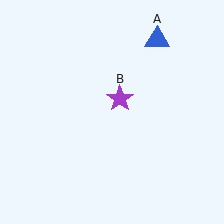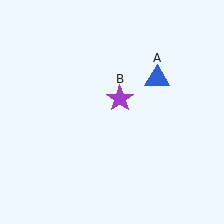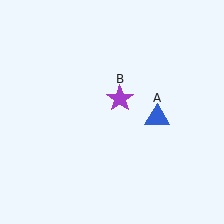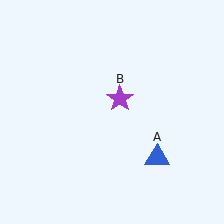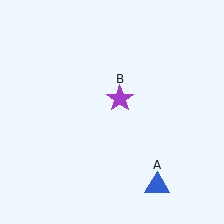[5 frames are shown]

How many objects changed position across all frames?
1 object changed position: blue triangle (object A).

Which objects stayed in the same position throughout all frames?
Purple star (object B) remained stationary.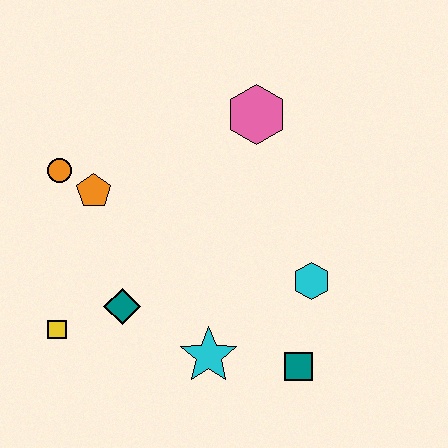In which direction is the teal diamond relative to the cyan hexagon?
The teal diamond is to the left of the cyan hexagon.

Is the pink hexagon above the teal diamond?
Yes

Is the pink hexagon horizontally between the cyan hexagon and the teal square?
No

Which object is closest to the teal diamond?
The yellow square is closest to the teal diamond.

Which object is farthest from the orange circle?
The teal square is farthest from the orange circle.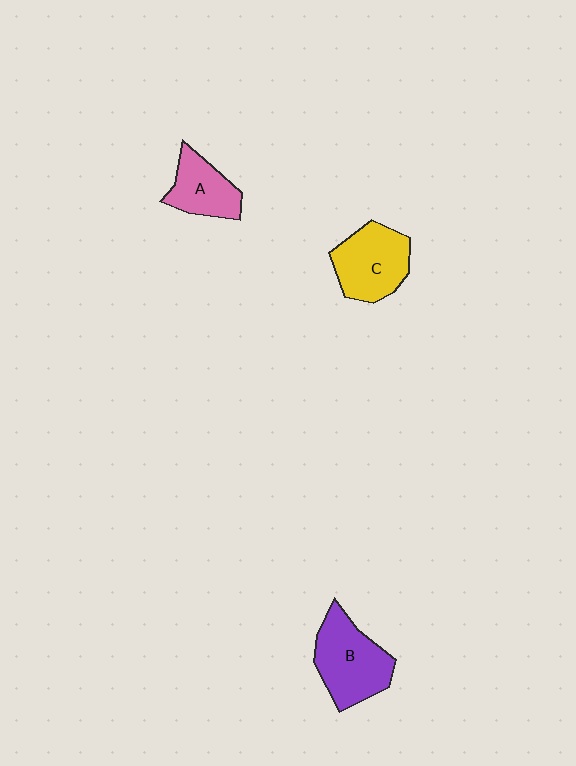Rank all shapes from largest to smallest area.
From largest to smallest: B (purple), C (yellow), A (pink).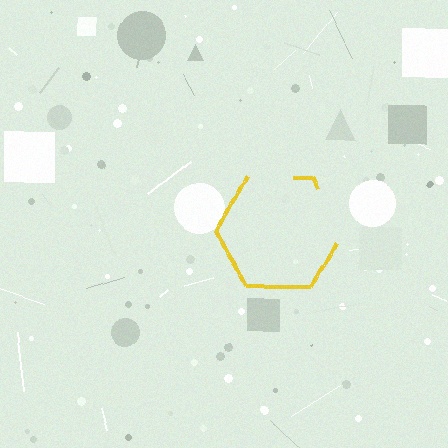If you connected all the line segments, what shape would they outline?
They would outline a hexagon.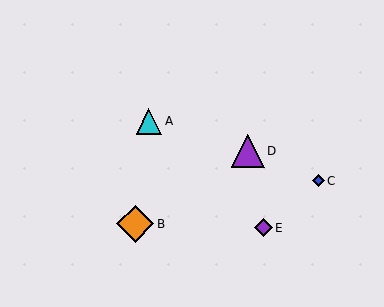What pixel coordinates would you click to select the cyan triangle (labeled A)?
Click at (149, 121) to select the cyan triangle A.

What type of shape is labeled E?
Shape E is a purple diamond.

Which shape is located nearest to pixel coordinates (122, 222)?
The orange diamond (labeled B) at (135, 224) is nearest to that location.